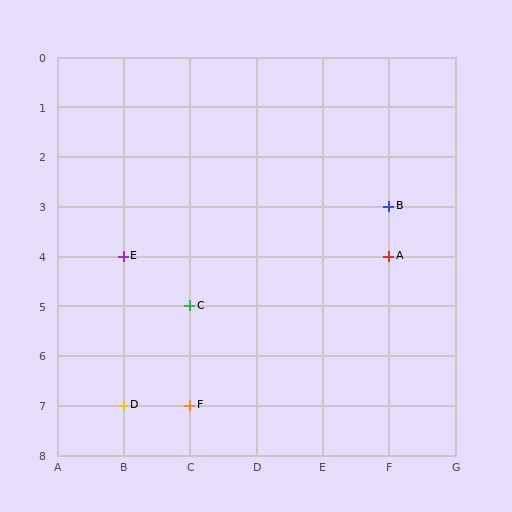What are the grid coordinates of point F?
Point F is at grid coordinates (C, 7).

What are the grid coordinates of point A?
Point A is at grid coordinates (F, 4).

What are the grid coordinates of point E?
Point E is at grid coordinates (B, 4).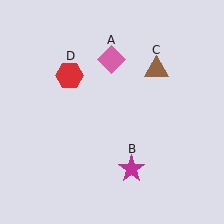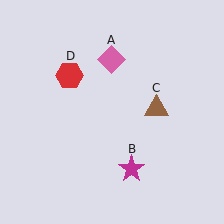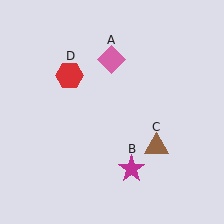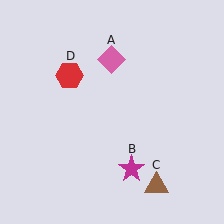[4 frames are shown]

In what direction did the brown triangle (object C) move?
The brown triangle (object C) moved down.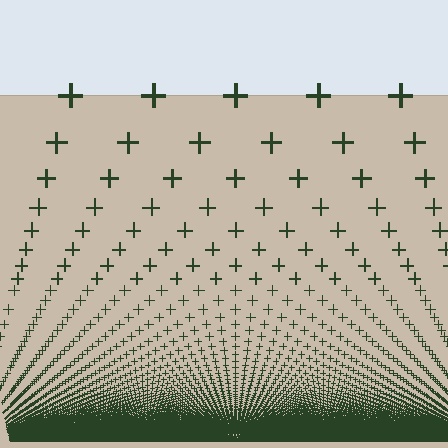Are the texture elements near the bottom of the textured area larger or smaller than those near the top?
Smaller. The gradient is inverted — elements near the bottom are smaller and denser.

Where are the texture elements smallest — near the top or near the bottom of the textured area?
Near the bottom.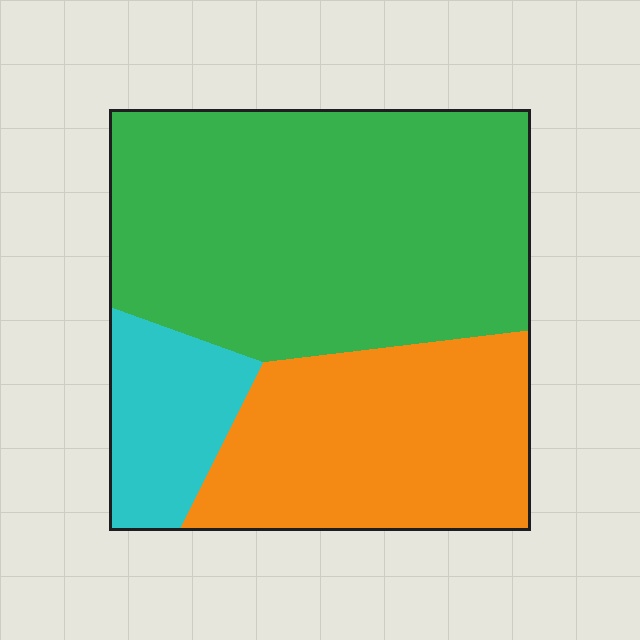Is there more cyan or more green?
Green.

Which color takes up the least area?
Cyan, at roughly 15%.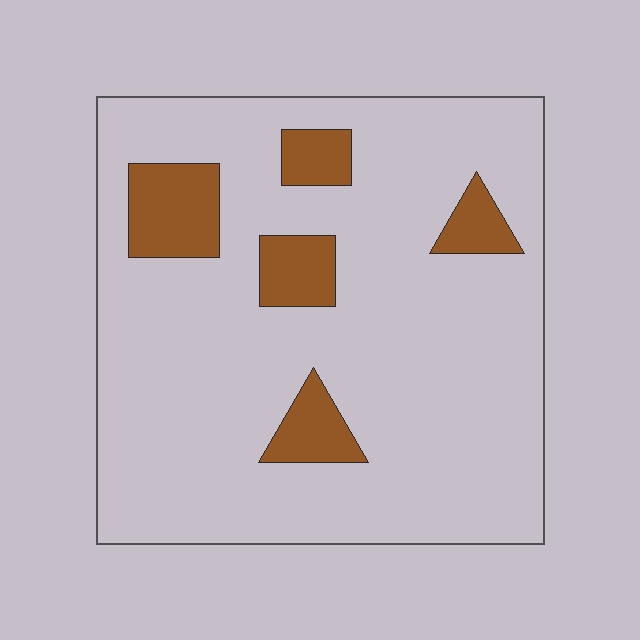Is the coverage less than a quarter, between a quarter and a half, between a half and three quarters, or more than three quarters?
Less than a quarter.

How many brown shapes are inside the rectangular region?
5.